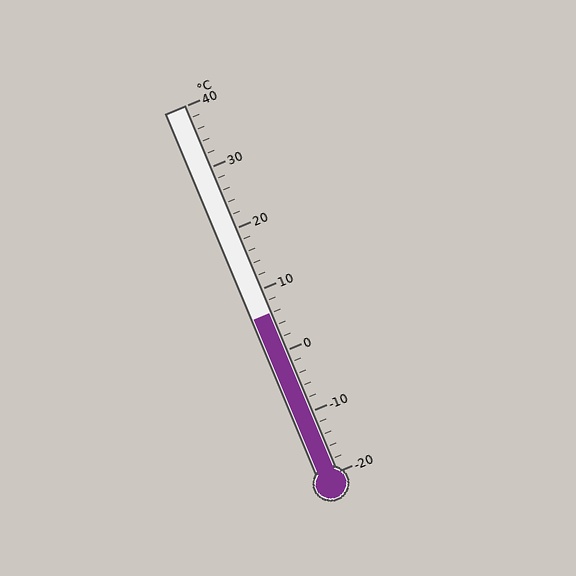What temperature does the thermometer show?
The thermometer shows approximately 6°C.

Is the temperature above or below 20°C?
The temperature is below 20°C.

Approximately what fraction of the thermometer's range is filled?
The thermometer is filled to approximately 45% of its range.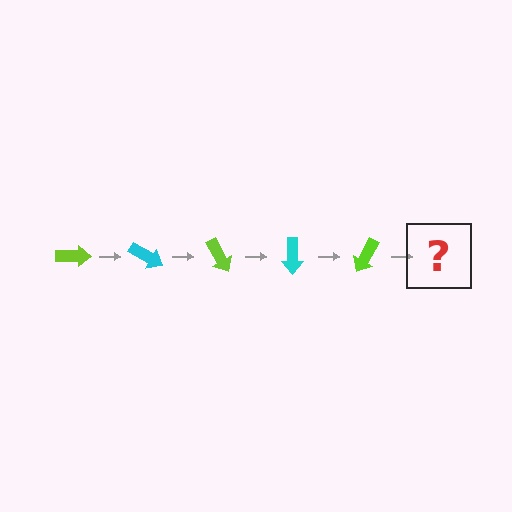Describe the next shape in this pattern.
It should be a cyan arrow, rotated 150 degrees from the start.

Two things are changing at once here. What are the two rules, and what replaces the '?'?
The two rules are that it rotates 30 degrees each step and the color cycles through lime and cyan. The '?' should be a cyan arrow, rotated 150 degrees from the start.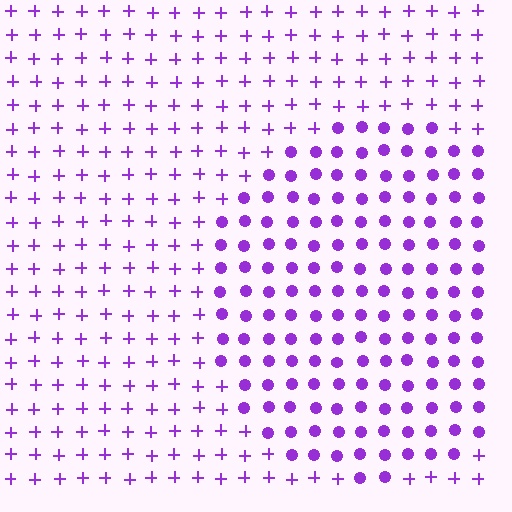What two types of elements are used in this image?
The image uses circles inside the circle region and plus signs outside it.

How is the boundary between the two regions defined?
The boundary is defined by a change in element shape: circles inside vs. plus signs outside. All elements share the same color and spacing.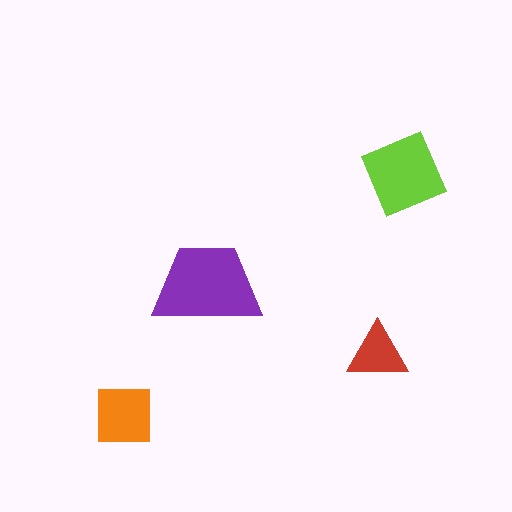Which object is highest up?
The lime diamond is topmost.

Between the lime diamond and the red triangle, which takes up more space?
The lime diamond.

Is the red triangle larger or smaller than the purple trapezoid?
Smaller.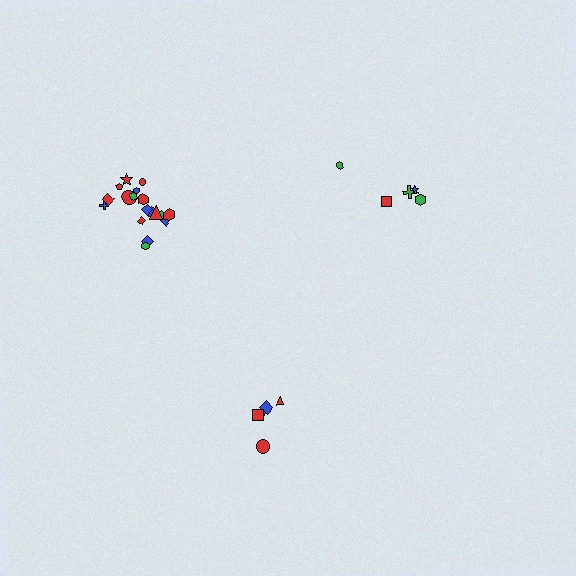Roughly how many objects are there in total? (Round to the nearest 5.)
Roughly 30 objects in total.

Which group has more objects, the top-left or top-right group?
The top-left group.